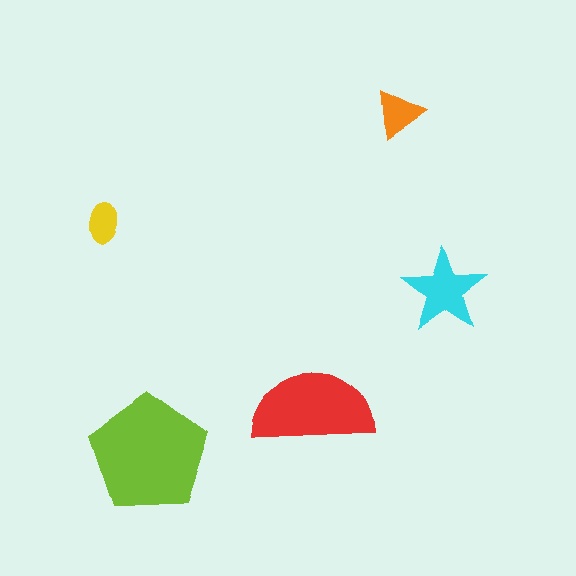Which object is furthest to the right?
The cyan star is rightmost.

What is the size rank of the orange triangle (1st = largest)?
4th.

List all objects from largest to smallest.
The lime pentagon, the red semicircle, the cyan star, the orange triangle, the yellow ellipse.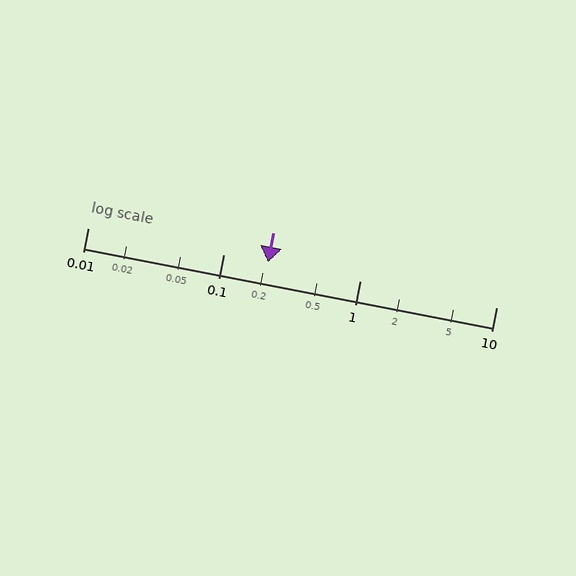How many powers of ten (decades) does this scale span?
The scale spans 3 decades, from 0.01 to 10.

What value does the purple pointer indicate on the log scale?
The pointer indicates approximately 0.21.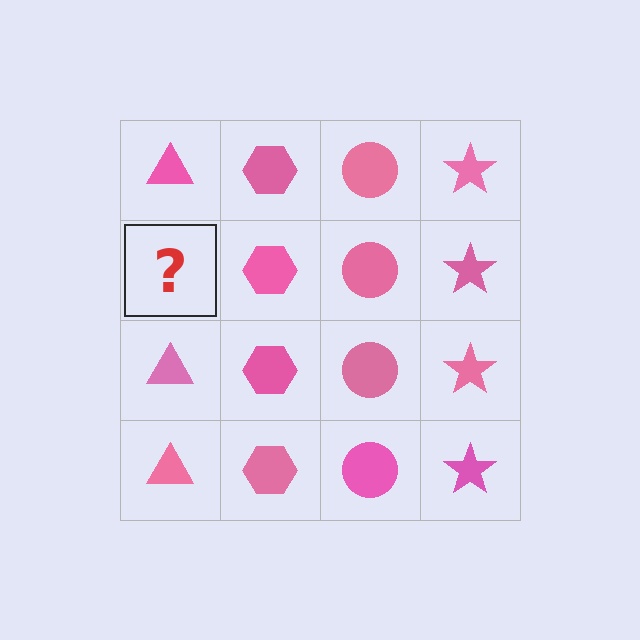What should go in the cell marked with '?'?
The missing cell should contain a pink triangle.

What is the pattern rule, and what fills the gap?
The rule is that each column has a consistent shape. The gap should be filled with a pink triangle.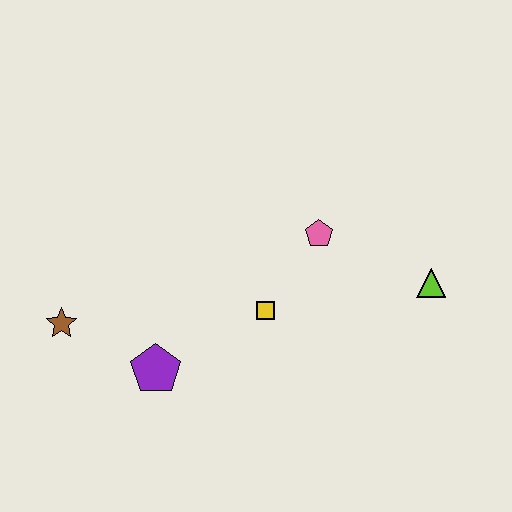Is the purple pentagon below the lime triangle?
Yes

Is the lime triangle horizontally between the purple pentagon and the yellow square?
No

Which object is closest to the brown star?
The purple pentagon is closest to the brown star.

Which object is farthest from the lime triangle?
The brown star is farthest from the lime triangle.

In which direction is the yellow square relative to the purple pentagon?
The yellow square is to the right of the purple pentagon.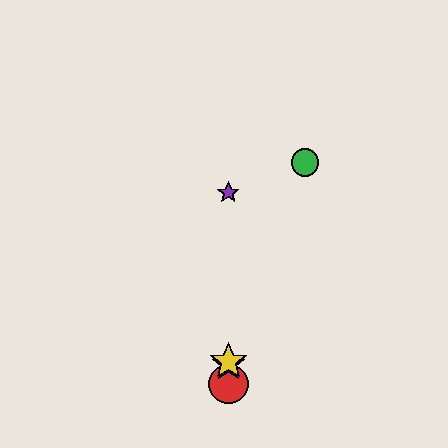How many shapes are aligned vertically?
4 shapes (the red circle, the blue star, the yellow star, the purple star) are aligned vertically.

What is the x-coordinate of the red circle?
The red circle is at x≈228.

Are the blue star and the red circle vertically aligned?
Yes, both are at x≈228.